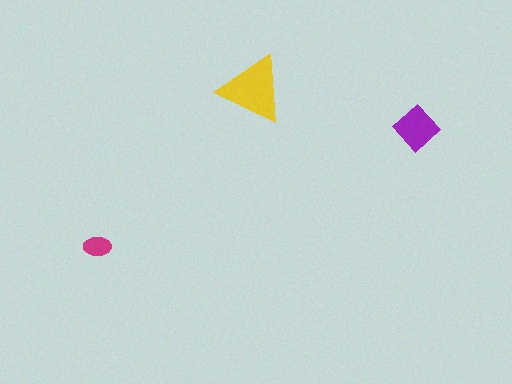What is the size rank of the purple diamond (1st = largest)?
2nd.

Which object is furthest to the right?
The purple diamond is rightmost.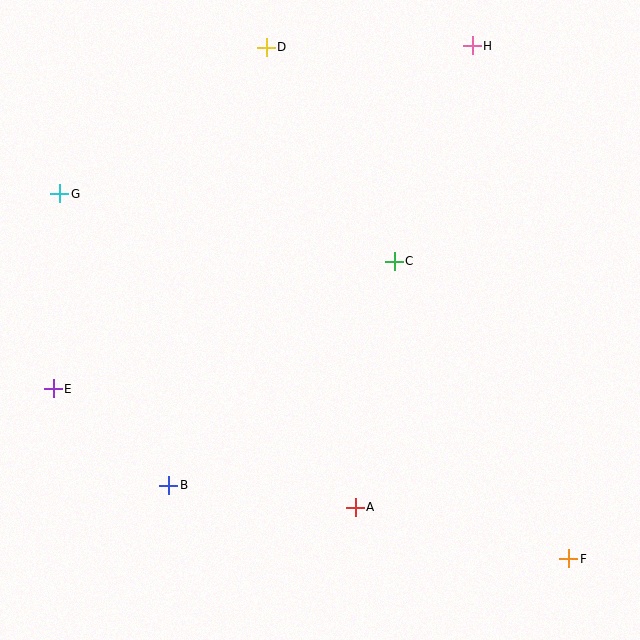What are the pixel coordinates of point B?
Point B is at (169, 485).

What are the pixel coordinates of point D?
Point D is at (266, 47).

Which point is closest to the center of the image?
Point C at (394, 261) is closest to the center.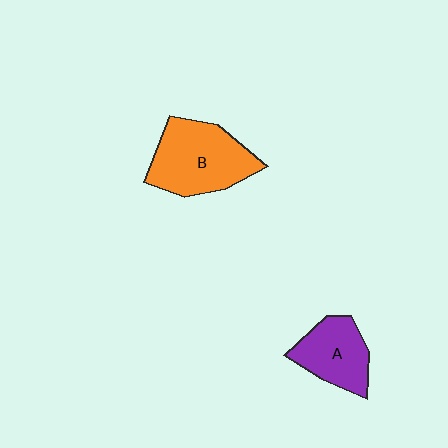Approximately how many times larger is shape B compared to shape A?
Approximately 1.5 times.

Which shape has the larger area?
Shape B (orange).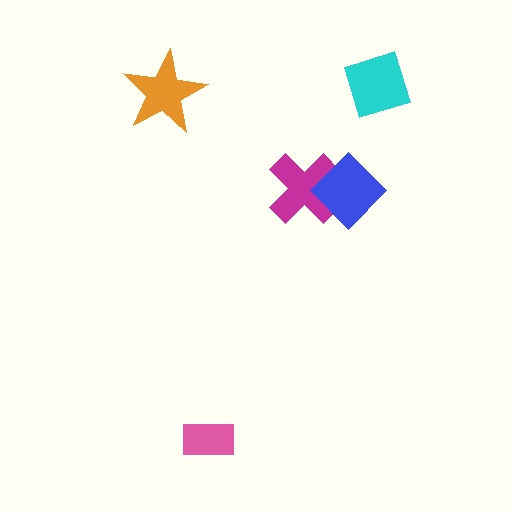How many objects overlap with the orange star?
0 objects overlap with the orange star.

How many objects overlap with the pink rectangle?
0 objects overlap with the pink rectangle.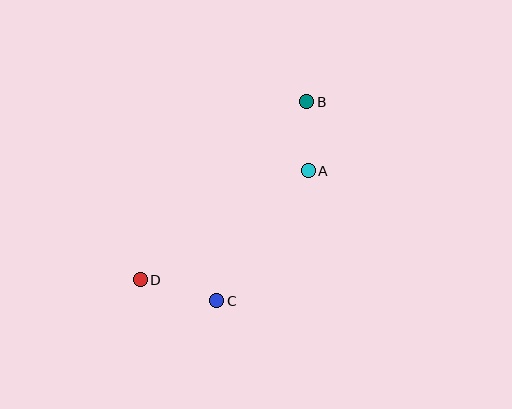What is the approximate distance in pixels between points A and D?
The distance between A and D is approximately 200 pixels.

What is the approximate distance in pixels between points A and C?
The distance between A and C is approximately 159 pixels.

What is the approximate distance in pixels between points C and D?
The distance between C and D is approximately 79 pixels.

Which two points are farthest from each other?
Points B and D are farthest from each other.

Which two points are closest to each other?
Points A and B are closest to each other.